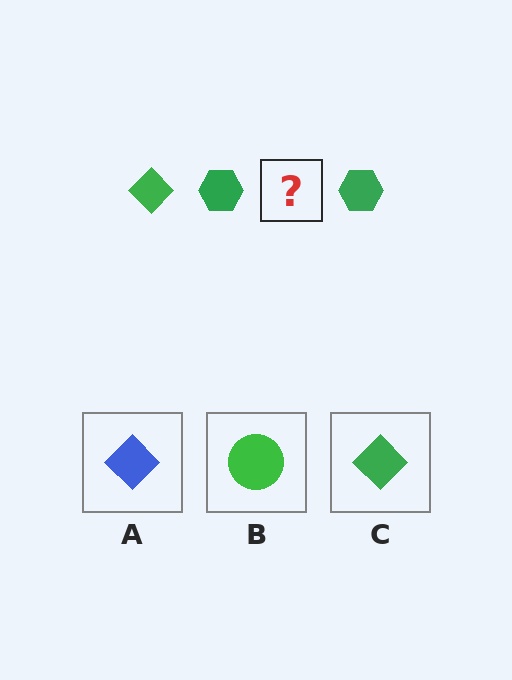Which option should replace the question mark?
Option C.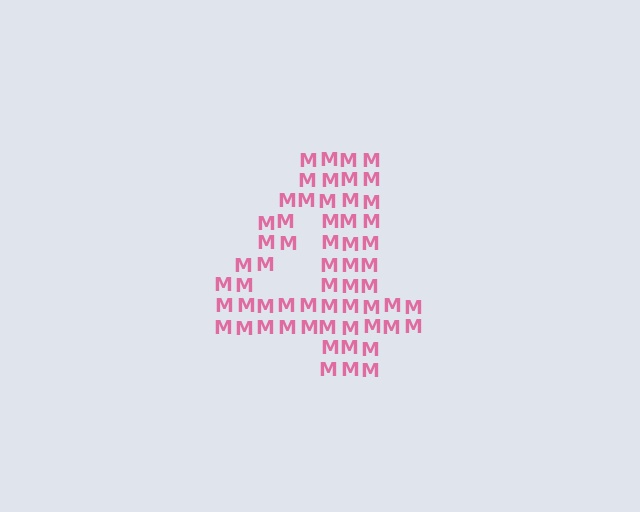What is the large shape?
The large shape is the digit 4.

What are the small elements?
The small elements are letter M's.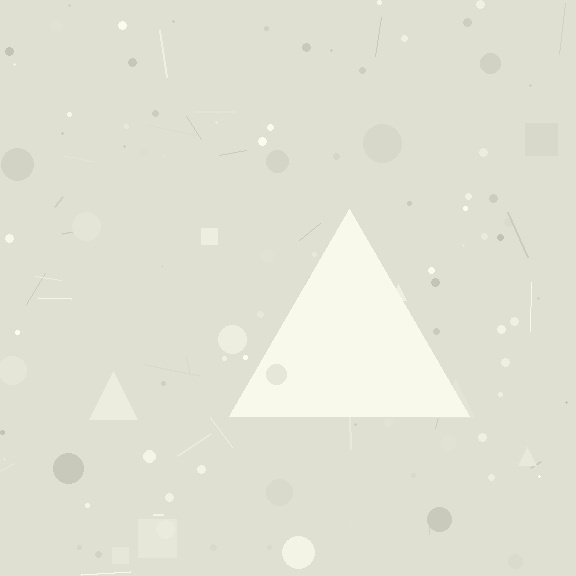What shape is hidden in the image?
A triangle is hidden in the image.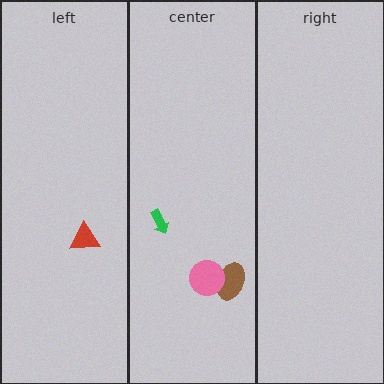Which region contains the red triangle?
The left region.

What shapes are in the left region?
The red triangle.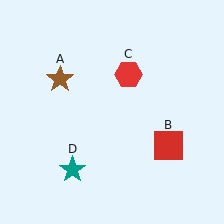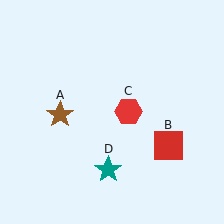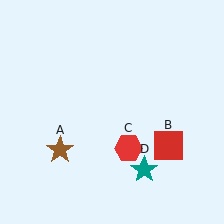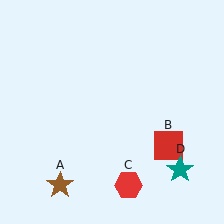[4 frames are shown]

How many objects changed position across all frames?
3 objects changed position: brown star (object A), red hexagon (object C), teal star (object D).